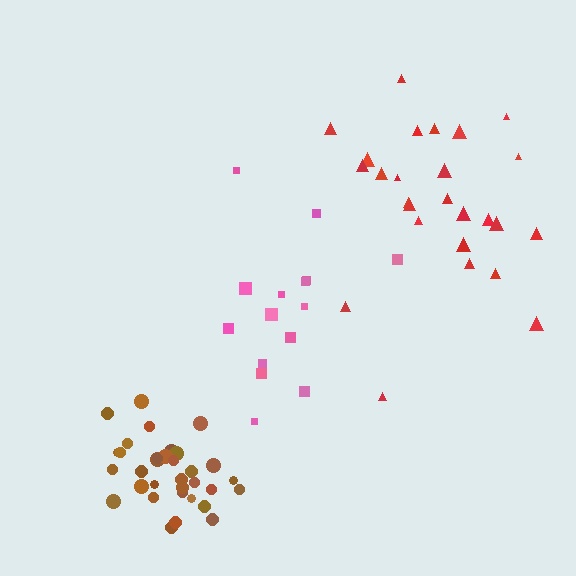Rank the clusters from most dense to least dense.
brown, pink, red.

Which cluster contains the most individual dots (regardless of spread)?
Brown (33).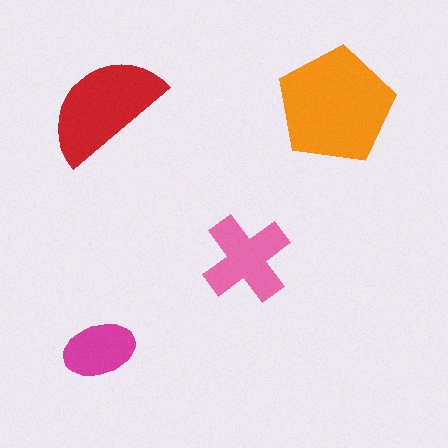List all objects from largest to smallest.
The orange pentagon, the red semicircle, the pink cross, the magenta ellipse.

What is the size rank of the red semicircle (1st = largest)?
2nd.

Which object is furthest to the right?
The orange pentagon is rightmost.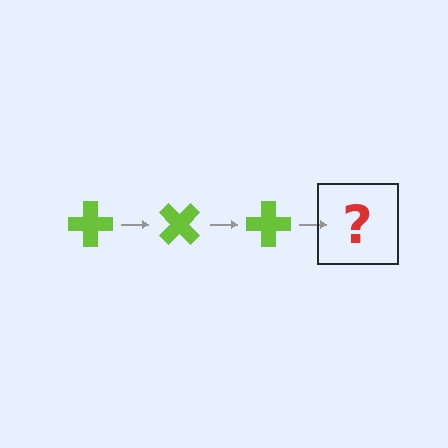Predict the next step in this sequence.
The next step is a lime cross rotated 135 degrees.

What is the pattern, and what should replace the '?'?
The pattern is that the cross rotates 45 degrees each step. The '?' should be a lime cross rotated 135 degrees.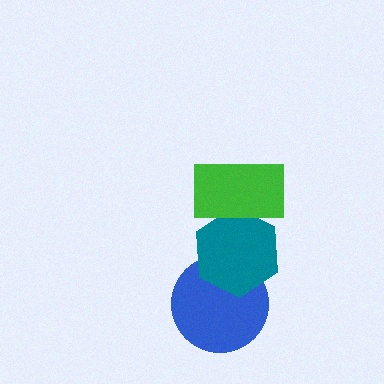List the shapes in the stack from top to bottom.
From top to bottom: the green rectangle, the teal hexagon, the blue circle.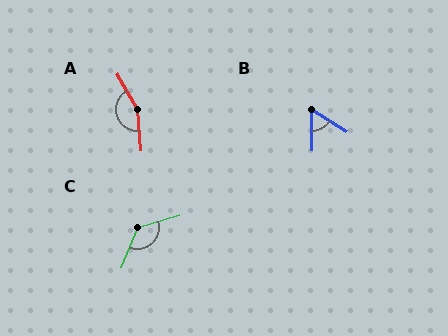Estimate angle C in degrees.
Approximately 128 degrees.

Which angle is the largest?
A, at approximately 154 degrees.